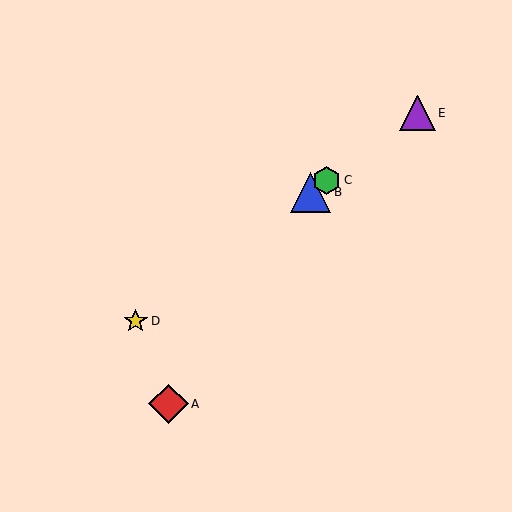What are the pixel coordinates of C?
Object C is at (327, 180).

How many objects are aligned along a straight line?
4 objects (B, C, D, E) are aligned along a straight line.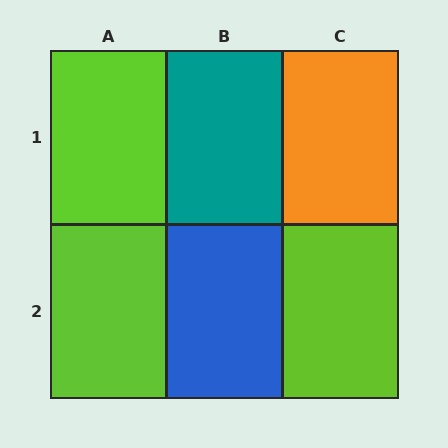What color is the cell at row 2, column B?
Blue.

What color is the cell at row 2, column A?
Lime.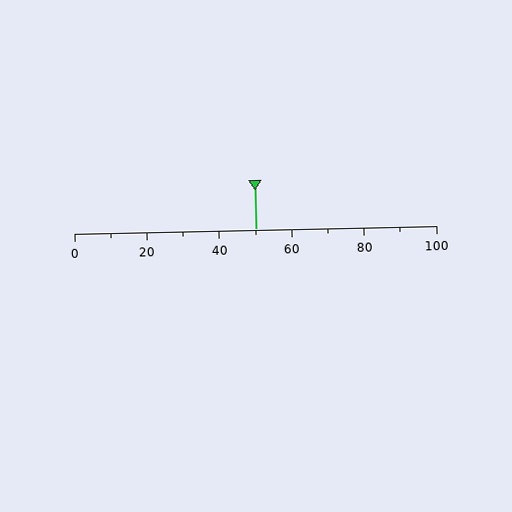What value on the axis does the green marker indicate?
The marker indicates approximately 50.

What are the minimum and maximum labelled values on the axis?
The axis runs from 0 to 100.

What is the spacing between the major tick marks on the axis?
The major ticks are spaced 20 apart.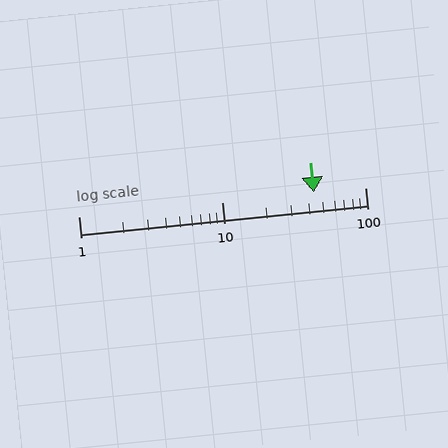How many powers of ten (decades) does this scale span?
The scale spans 2 decades, from 1 to 100.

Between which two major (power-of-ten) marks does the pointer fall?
The pointer is between 10 and 100.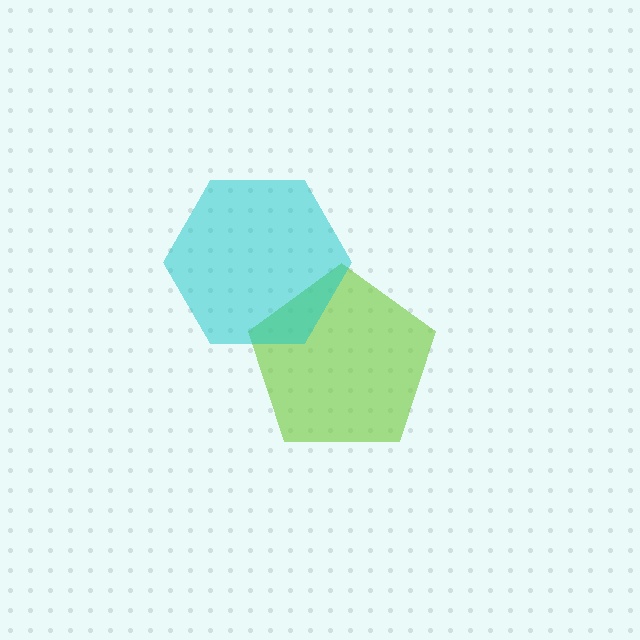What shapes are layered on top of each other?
The layered shapes are: a lime pentagon, a cyan hexagon.